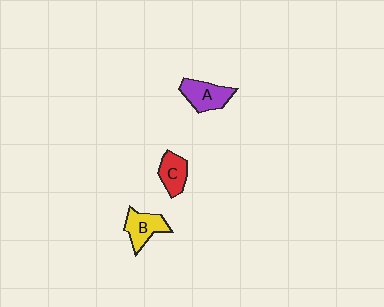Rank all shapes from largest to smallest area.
From largest to smallest: A (purple), B (yellow), C (red).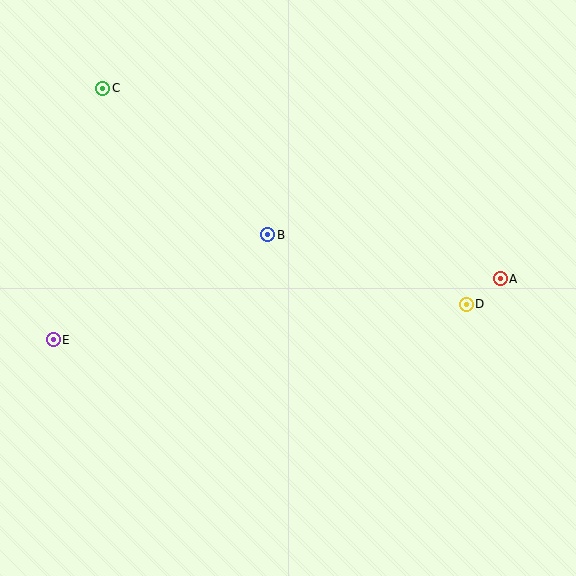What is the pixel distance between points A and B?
The distance between A and B is 237 pixels.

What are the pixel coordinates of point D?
Point D is at (466, 304).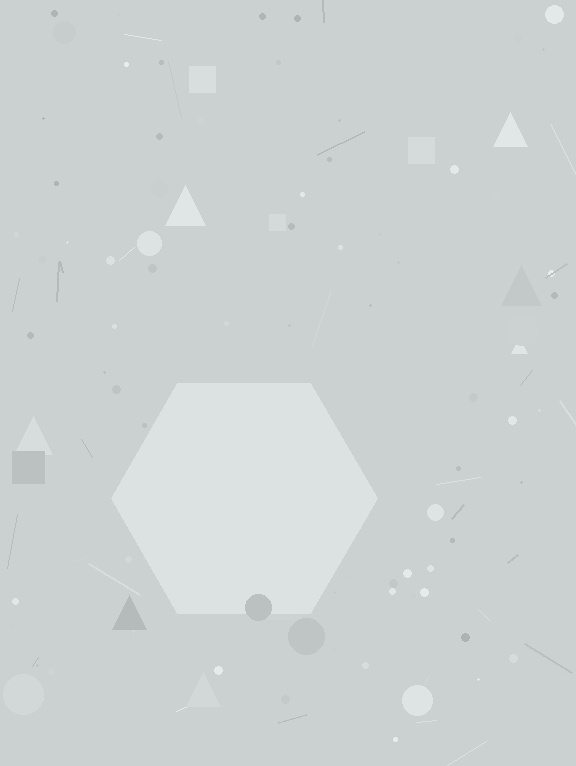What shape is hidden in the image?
A hexagon is hidden in the image.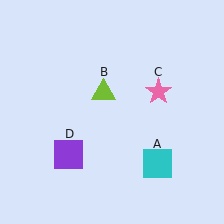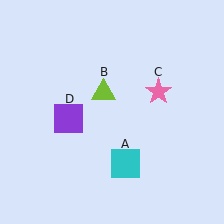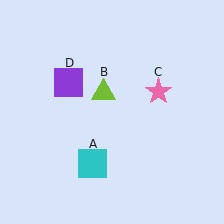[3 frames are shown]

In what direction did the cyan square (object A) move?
The cyan square (object A) moved left.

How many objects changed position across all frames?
2 objects changed position: cyan square (object A), purple square (object D).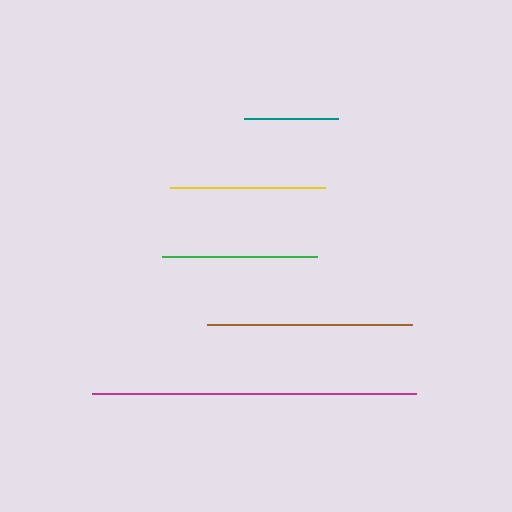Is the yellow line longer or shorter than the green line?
The yellow line is longer than the green line.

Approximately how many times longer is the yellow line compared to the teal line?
The yellow line is approximately 1.7 times the length of the teal line.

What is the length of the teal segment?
The teal segment is approximately 94 pixels long.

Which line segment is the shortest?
The teal line is the shortest at approximately 94 pixels.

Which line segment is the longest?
The magenta line is the longest at approximately 324 pixels.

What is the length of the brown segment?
The brown segment is approximately 205 pixels long.